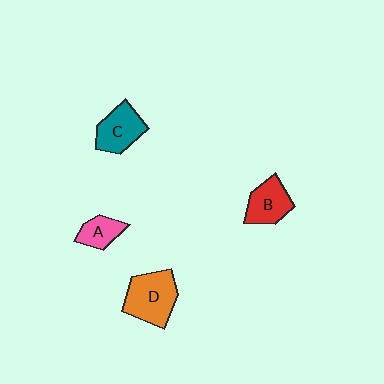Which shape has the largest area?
Shape D (orange).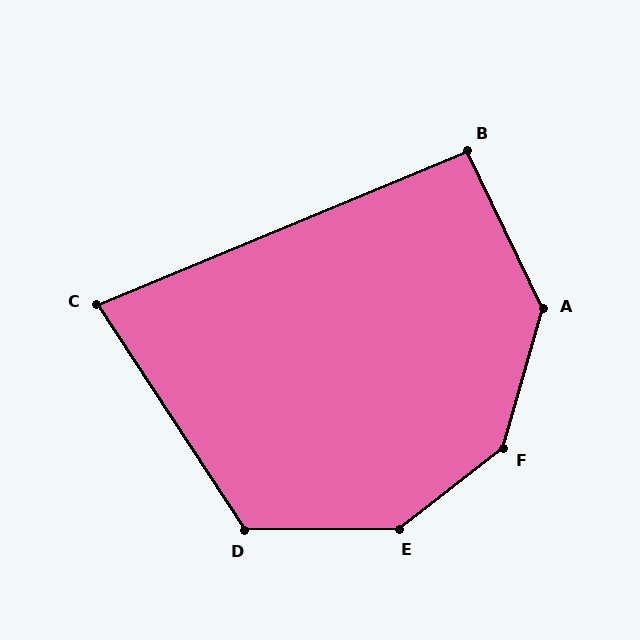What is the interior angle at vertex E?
Approximately 143 degrees (obtuse).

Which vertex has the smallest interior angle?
C, at approximately 79 degrees.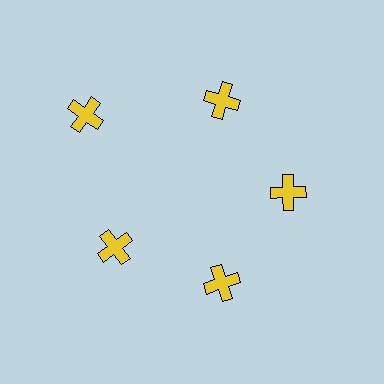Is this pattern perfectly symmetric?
No. The 5 yellow crosses are arranged in a ring, but one element near the 10 o'clock position is pushed outward from the center, breaking the 5-fold rotational symmetry.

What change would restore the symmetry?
The symmetry would be restored by moving it inward, back onto the ring so that all 5 crosses sit at equal angles and equal distance from the center.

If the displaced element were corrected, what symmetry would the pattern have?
It would have 5-fold rotational symmetry — the pattern would map onto itself every 72 degrees.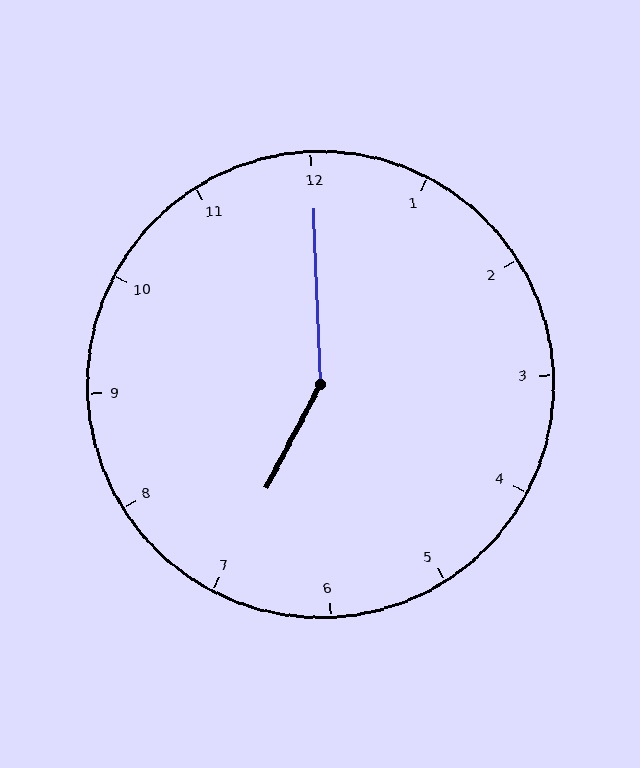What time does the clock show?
7:00.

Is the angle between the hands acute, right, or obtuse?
It is obtuse.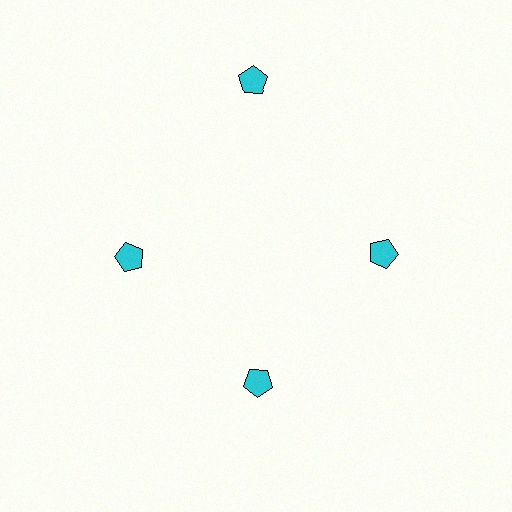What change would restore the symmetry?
The symmetry would be restored by moving it inward, back onto the ring so that all 4 pentagons sit at equal angles and equal distance from the center.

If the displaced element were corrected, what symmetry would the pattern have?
It would have 4-fold rotational symmetry — the pattern would map onto itself every 90 degrees.